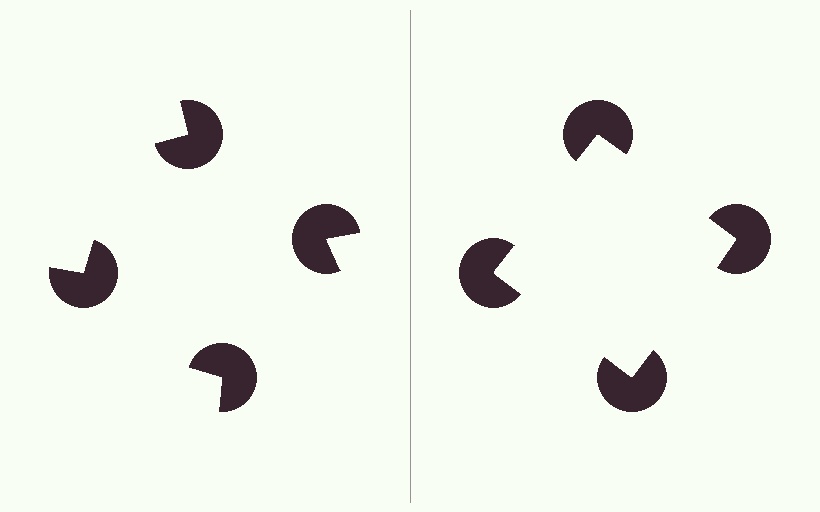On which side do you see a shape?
An illusory square appears on the right side. On the left side the wedge cuts are rotated, so no coherent shape forms.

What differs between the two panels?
The pac-man discs are positioned identically on both sides; only the wedge orientations differ. On the right they align to a square; on the left they are misaligned.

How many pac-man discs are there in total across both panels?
8 — 4 on each side.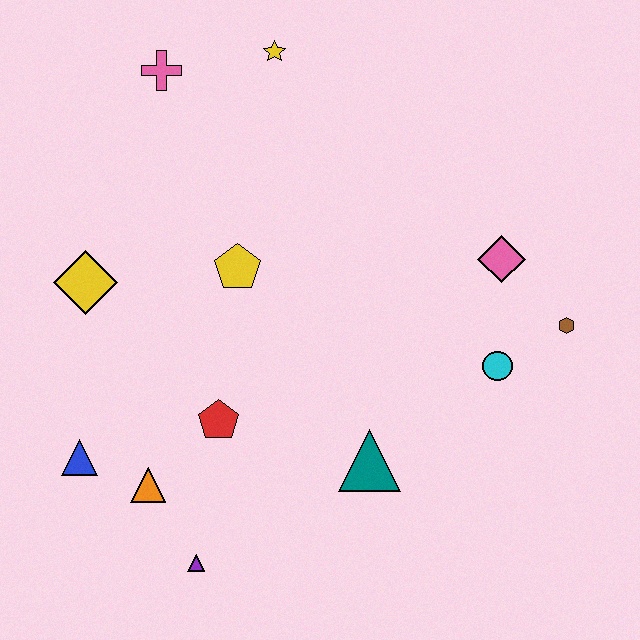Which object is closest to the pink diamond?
The brown hexagon is closest to the pink diamond.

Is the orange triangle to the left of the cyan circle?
Yes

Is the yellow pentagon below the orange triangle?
No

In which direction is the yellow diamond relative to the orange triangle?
The yellow diamond is above the orange triangle.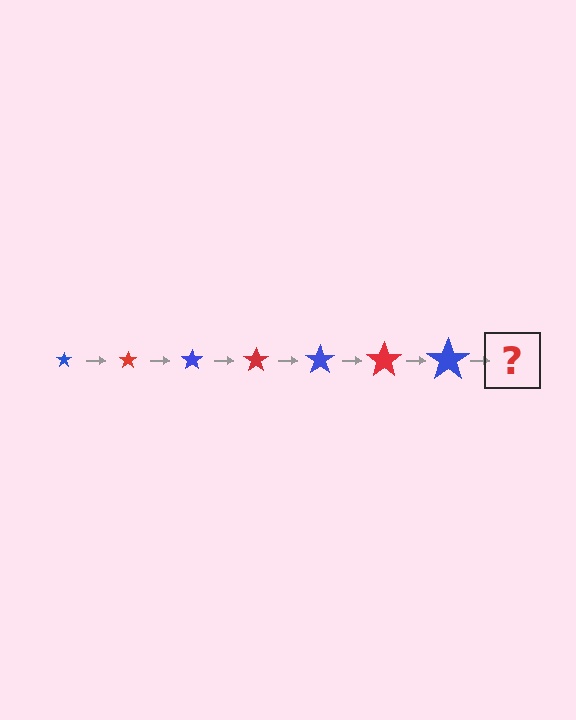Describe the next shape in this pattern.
It should be a red star, larger than the previous one.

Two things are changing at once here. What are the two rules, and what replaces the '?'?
The two rules are that the star grows larger each step and the color cycles through blue and red. The '?' should be a red star, larger than the previous one.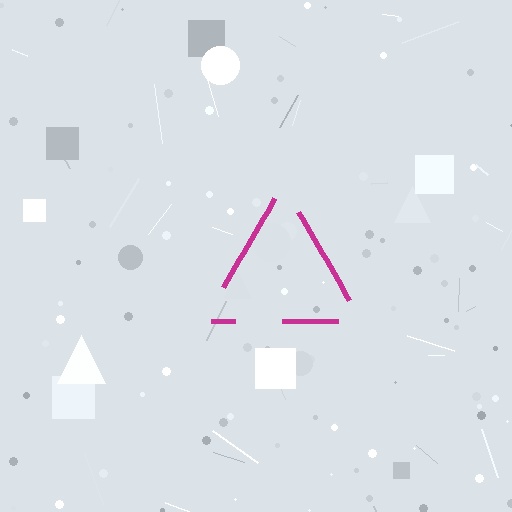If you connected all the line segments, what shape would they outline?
They would outline a triangle.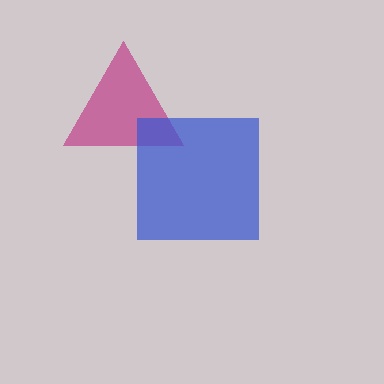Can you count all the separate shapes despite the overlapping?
Yes, there are 2 separate shapes.